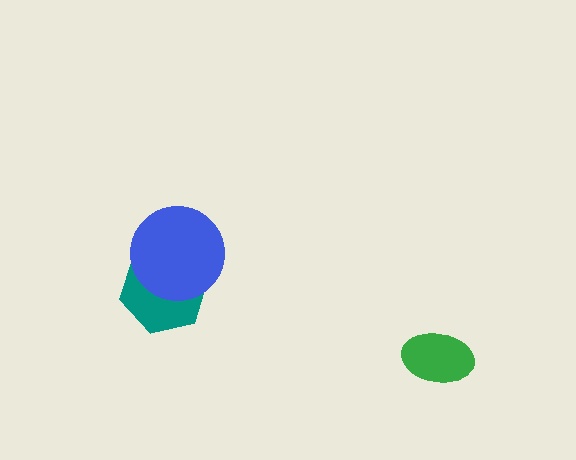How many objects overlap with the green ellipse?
0 objects overlap with the green ellipse.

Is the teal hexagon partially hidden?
Yes, it is partially covered by another shape.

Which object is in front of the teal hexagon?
The blue circle is in front of the teal hexagon.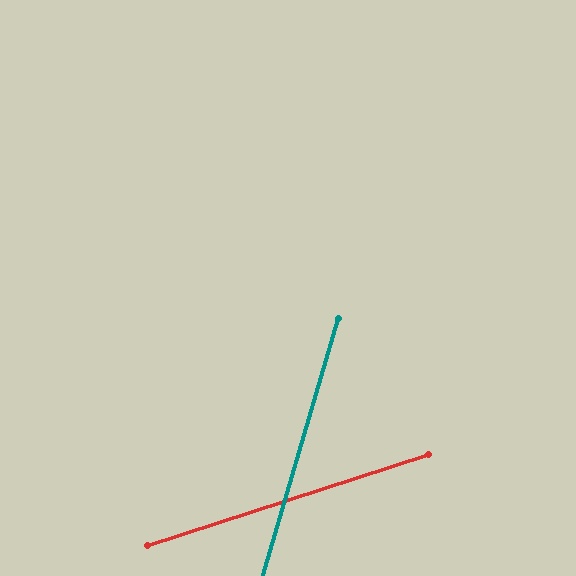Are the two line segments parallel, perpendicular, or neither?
Neither parallel nor perpendicular — they differ by about 55°.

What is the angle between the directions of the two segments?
Approximately 55 degrees.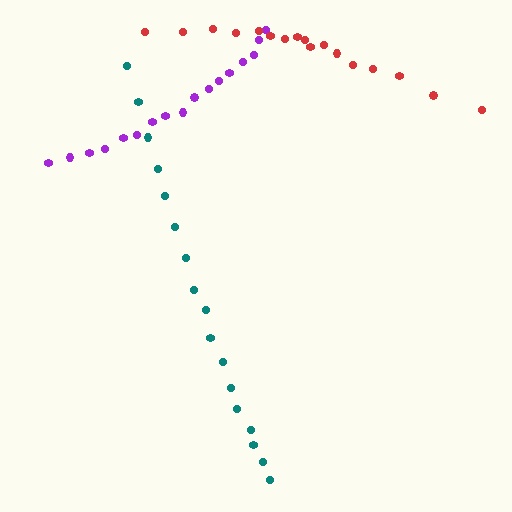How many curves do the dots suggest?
There are 3 distinct paths.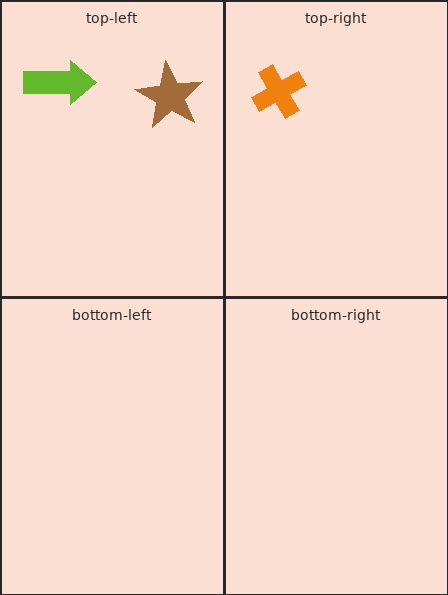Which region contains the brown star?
The top-left region.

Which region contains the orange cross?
The top-right region.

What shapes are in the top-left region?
The lime arrow, the brown star.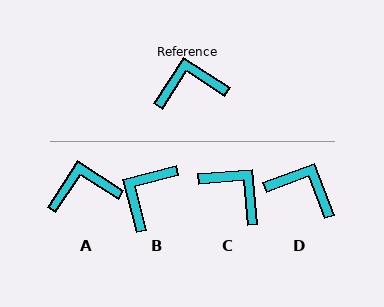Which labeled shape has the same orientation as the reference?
A.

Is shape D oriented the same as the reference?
No, it is off by about 36 degrees.